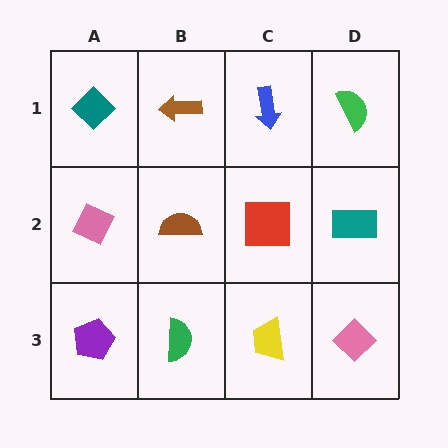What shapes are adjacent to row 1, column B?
A brown semicircle (row 2, column B), a teal diamond (row 1, column A), a blue arrow (row 1, column C).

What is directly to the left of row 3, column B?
A purple pentagon.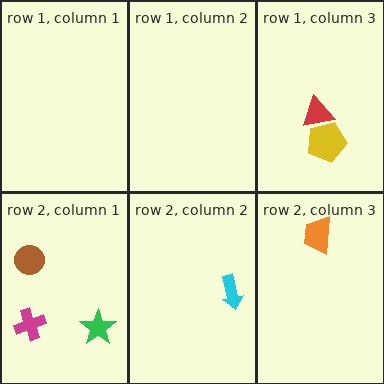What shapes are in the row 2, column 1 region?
The magenta cross, the green star, the brown circle.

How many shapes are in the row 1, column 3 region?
2.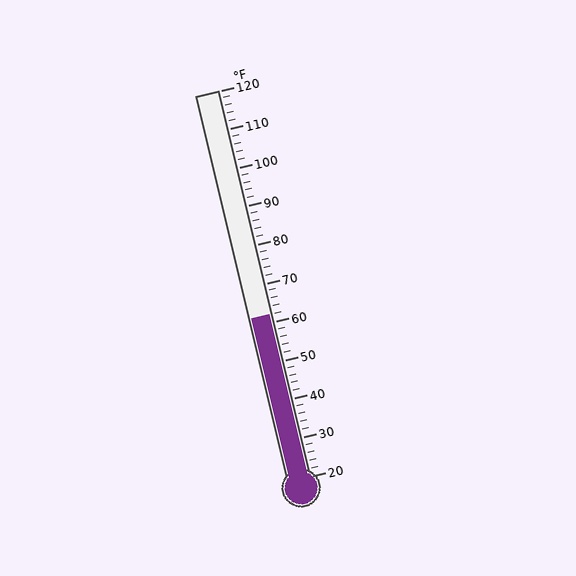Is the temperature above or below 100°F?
The temperature is below 100°F.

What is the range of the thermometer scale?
The thermometer scale ranges from 20°F to 120°F.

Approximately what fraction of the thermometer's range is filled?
The thermometer is filled to approximately 40% of its range.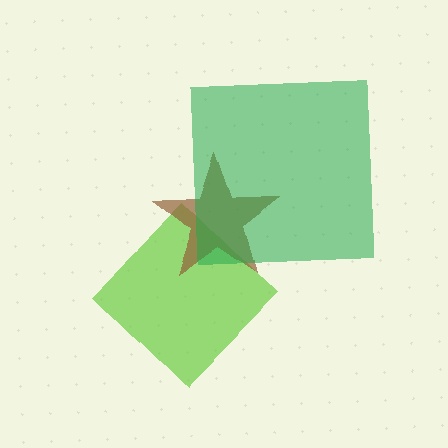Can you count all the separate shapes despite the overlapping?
Yes, there are 3 separate shapes.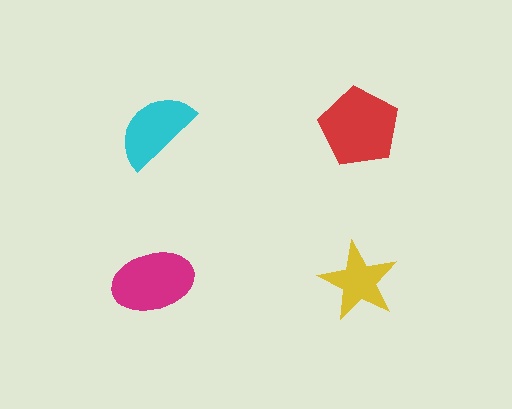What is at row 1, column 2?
A red pentagon.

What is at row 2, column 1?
A magenta ellipse.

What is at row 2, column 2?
A yellow star.